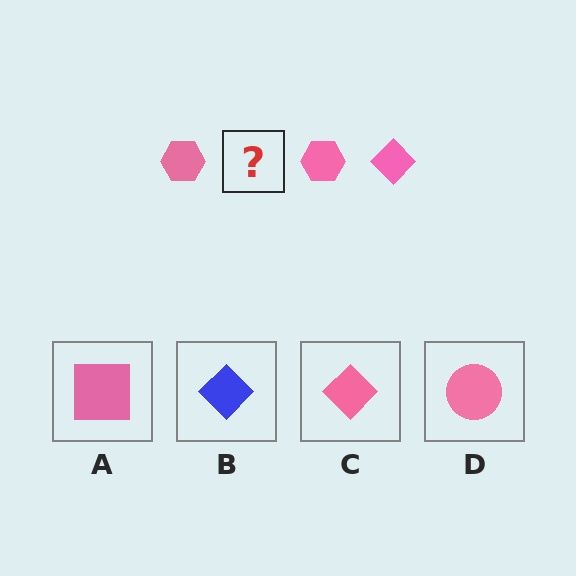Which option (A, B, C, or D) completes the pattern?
C.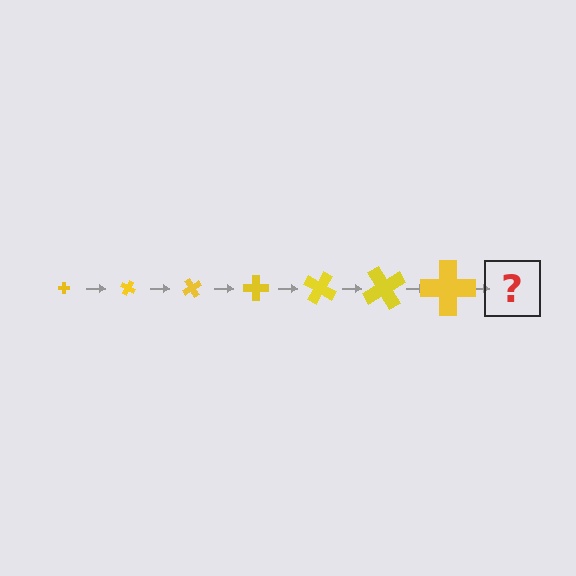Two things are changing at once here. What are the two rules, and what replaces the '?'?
The two rules are that the cross grows larger each step and it rotates 30 degrees each step. The '?' should be a cross, larger than the previous one and rotated 210 degrees from the start.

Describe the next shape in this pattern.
It should be a cross, larger than the previous one and rotated 210 degrees from the start.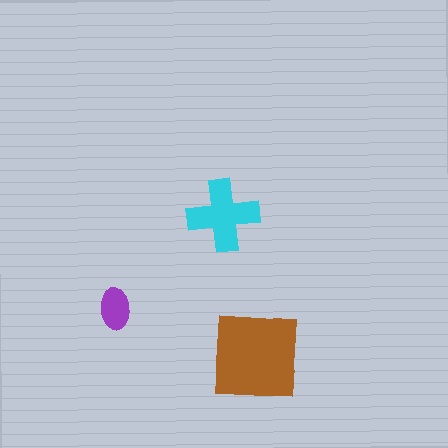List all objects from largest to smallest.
The brown square, the cyan cross, the purple ellipse.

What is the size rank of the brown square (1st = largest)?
1st.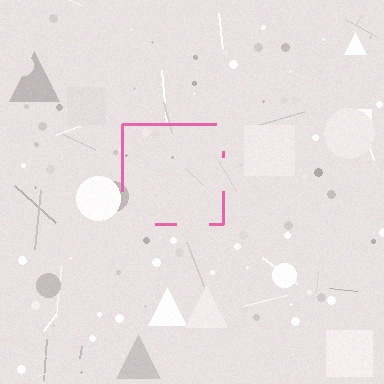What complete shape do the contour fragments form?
The contour fragments form a square.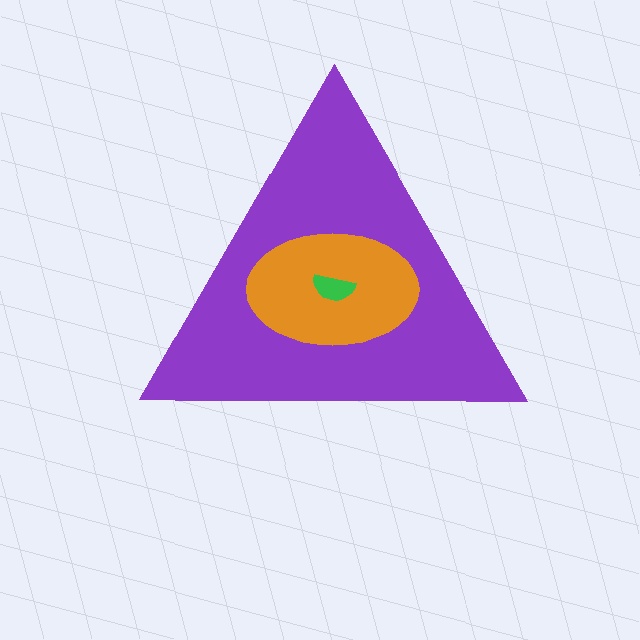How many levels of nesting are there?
3.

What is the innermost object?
The green semicircle.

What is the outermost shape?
The purple triangle.